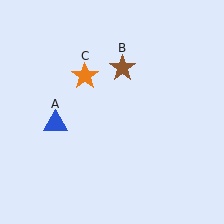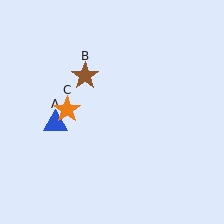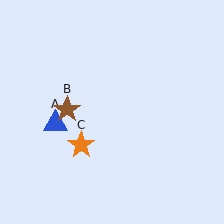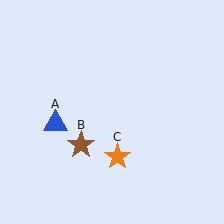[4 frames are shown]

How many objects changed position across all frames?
2 objects changed position: brown star (object B), orange star (object C).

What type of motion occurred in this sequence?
The brown star (object B), orange star (object C) rotated counterclockwise around the center of the scene.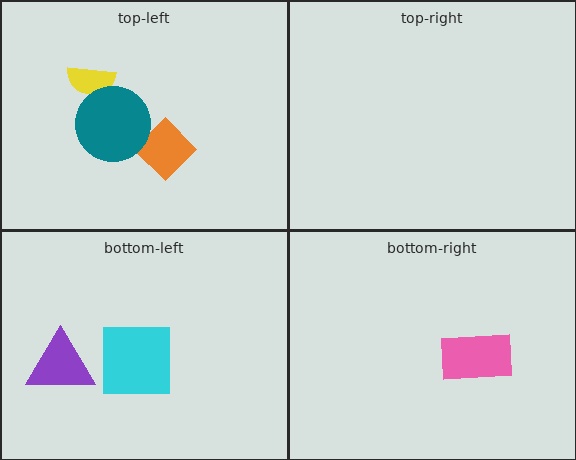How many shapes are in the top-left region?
3.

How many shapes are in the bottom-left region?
2.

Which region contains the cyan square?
The bottom-left region.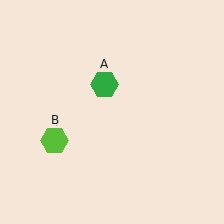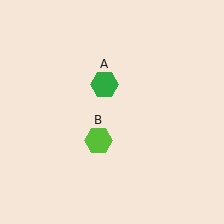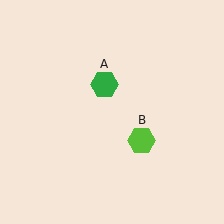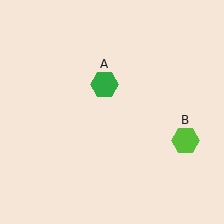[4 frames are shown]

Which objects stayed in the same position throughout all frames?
Green hexagon (object A) remained stationary.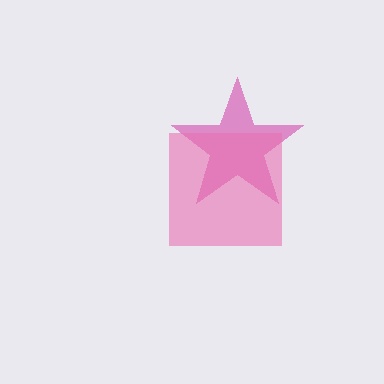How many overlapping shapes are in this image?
There are 2 overlapping shapes in the image.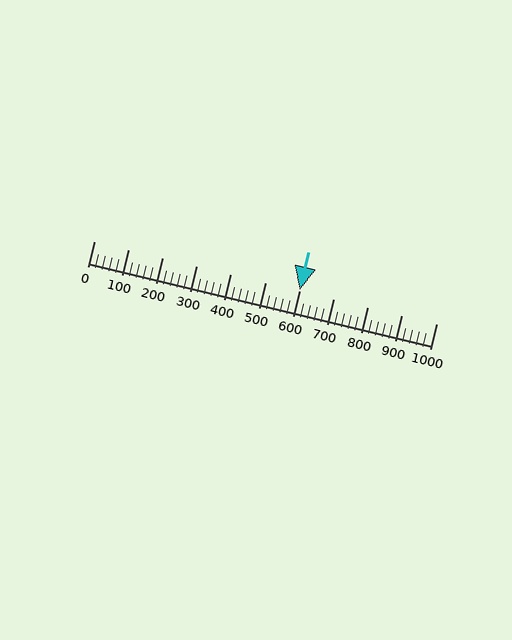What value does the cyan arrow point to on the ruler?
The cyan arrow points to approximately 600.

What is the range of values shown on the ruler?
The ruler shows values from 0 to 1000.